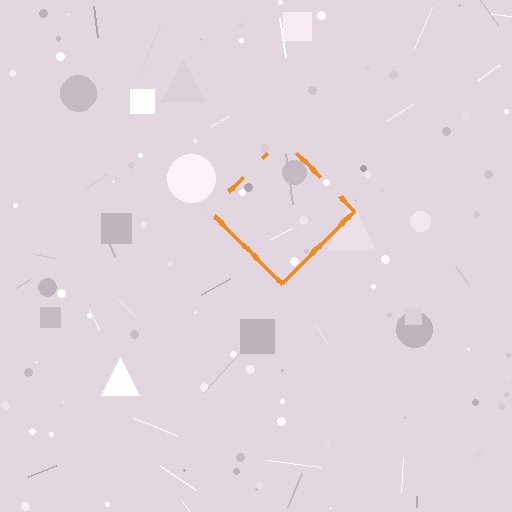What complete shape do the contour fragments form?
The contour fragments form a diamond.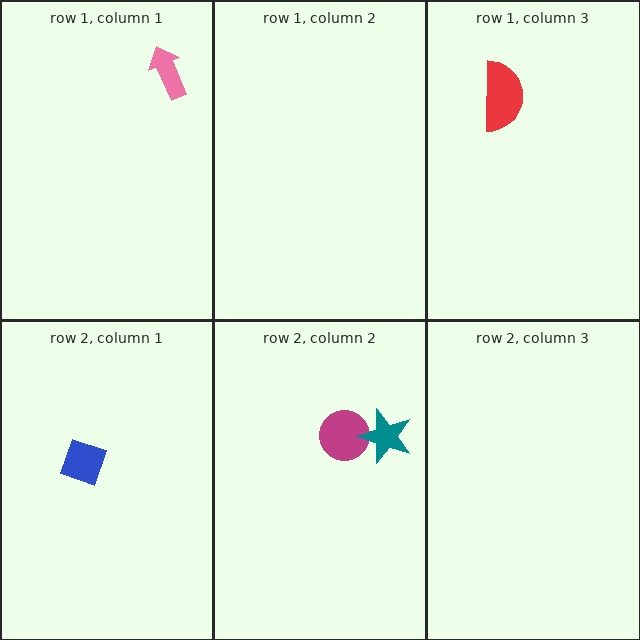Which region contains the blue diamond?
The row 2, column 1 region.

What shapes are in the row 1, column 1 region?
The pink arrow.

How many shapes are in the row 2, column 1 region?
1.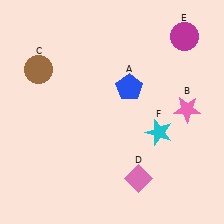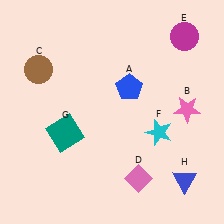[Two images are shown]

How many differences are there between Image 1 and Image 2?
There are 2 differences between the two images.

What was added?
A teal square (G), a blue triangle (H) were added in Image 2.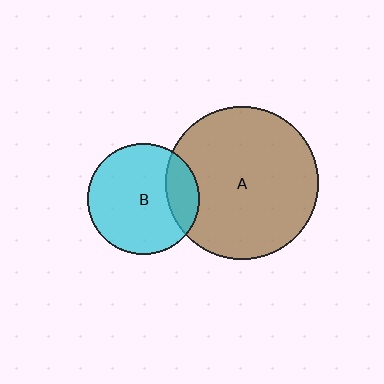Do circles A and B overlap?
Yes.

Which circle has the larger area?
Circle A (brown).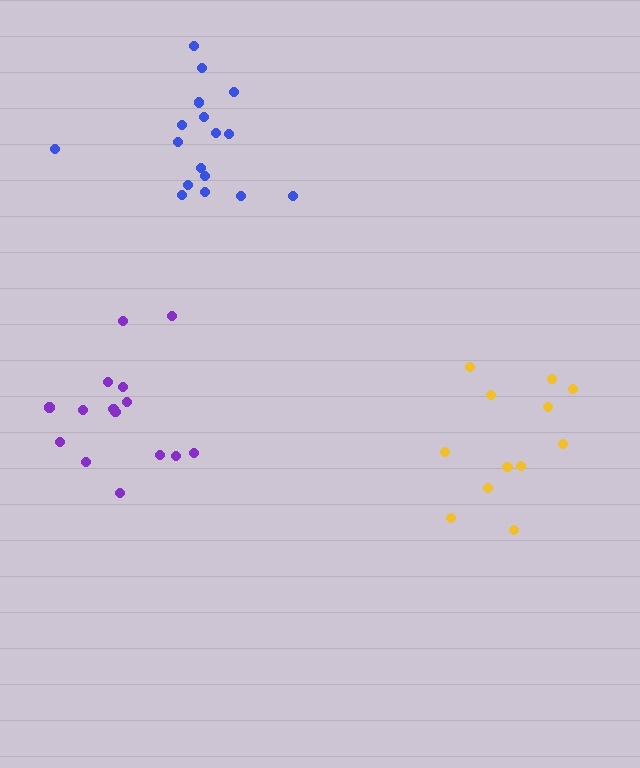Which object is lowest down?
The purple cluster is bottommost.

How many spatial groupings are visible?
There are 3 spatial groupings.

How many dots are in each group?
Group 1: 12 dots, Group 2: 17 dots, Group 3: 15 dots (44 total).